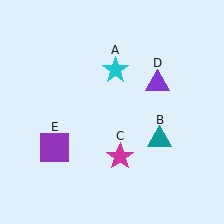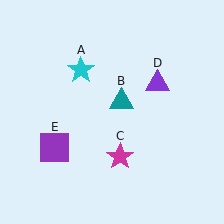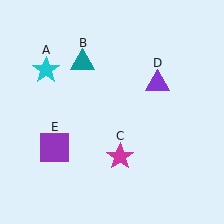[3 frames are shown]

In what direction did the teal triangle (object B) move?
The teal triangle (object B) moved up and to the left.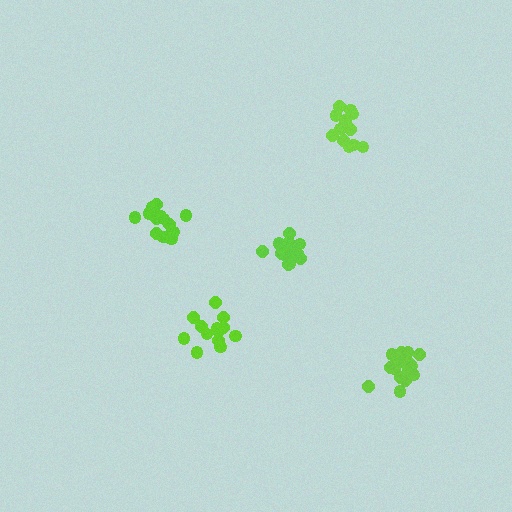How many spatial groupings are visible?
There are 5 spatial groupings.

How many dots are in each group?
Group 1: 17 dots, Group 2: 14 dots, Group 3: 12 dots, Group 4: 15 dots, Group 5: 17 dots (75 total).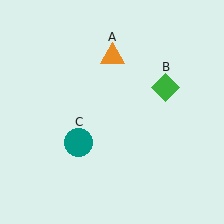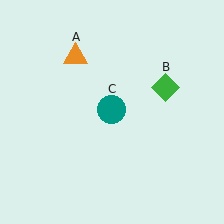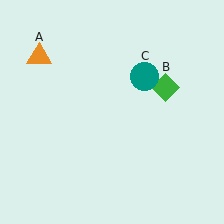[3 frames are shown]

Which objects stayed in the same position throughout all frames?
Green diamond (object B) remained stationary.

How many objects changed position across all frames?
2 objects changed position: orange triangle (object A), teal circle (object C).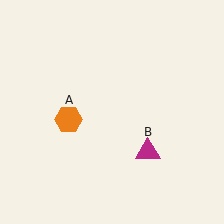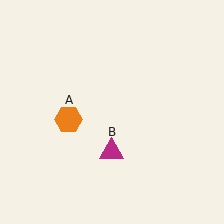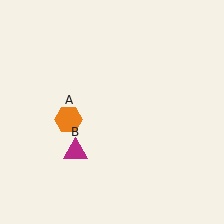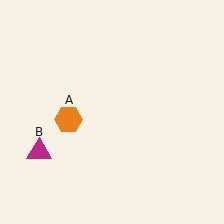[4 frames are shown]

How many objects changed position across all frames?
1 object changed position: magenta triangle (object B).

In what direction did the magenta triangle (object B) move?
The magenta triangle (object B) moved left.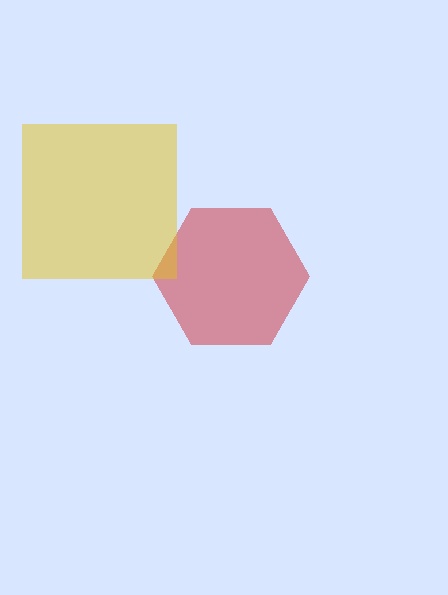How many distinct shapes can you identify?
There are 2 distinct shapes: a red hexagon, a yellow square.